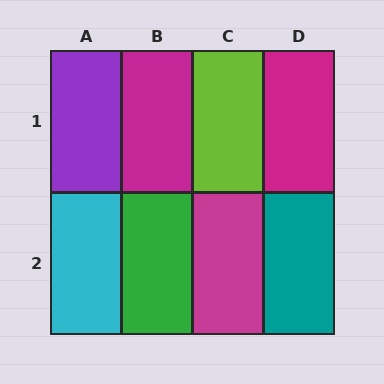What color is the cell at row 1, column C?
Lime.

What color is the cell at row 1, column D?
Magenta.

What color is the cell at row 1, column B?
Magenta.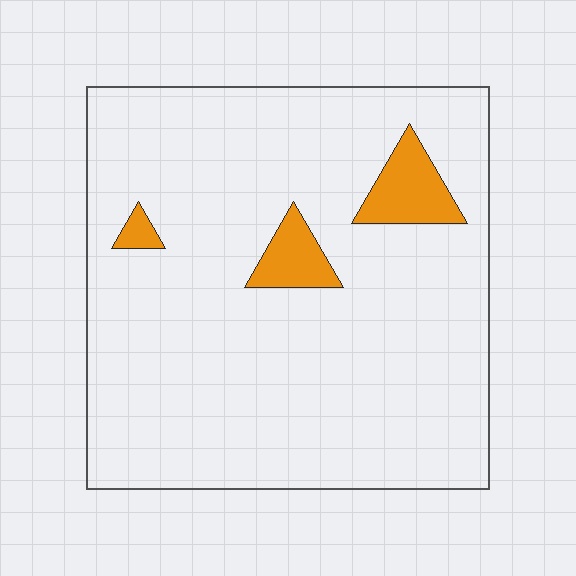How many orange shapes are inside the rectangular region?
3.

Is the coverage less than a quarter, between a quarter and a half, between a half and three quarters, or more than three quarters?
Less than a quarter.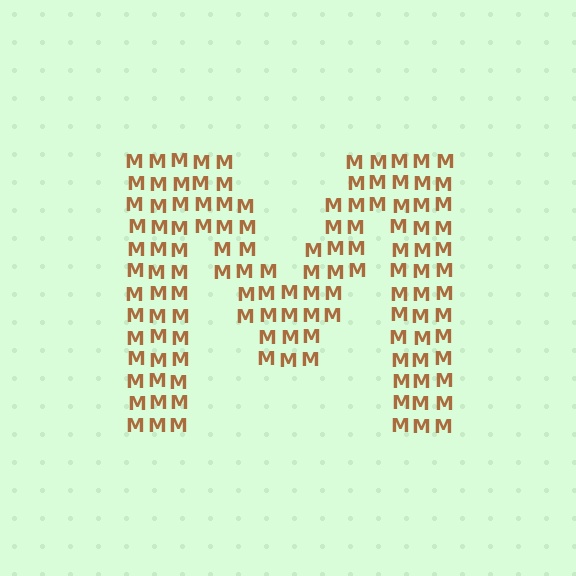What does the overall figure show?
The overall figure shows the letter M.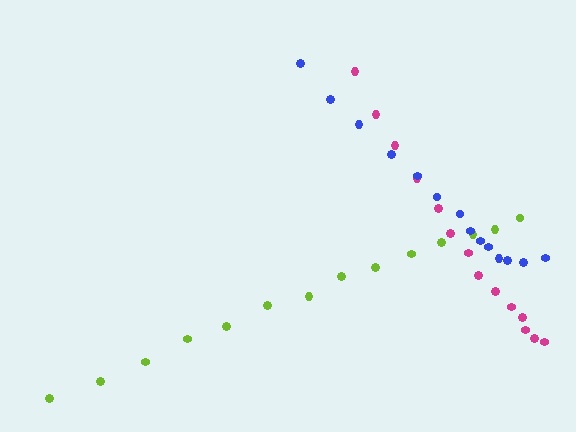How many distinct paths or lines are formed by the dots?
There are 3 distinct paths.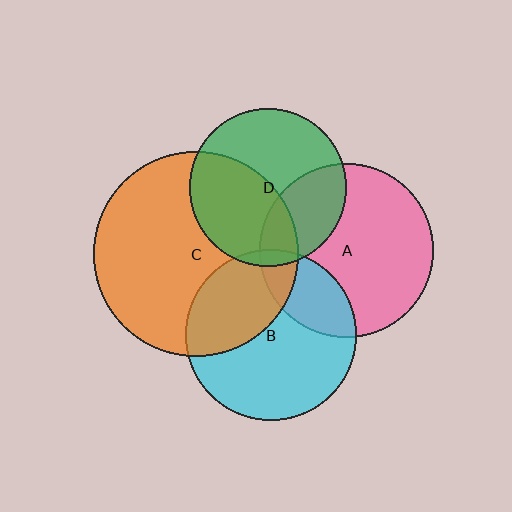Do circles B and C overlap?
Yes.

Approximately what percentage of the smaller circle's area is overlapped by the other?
Approximately 35%.